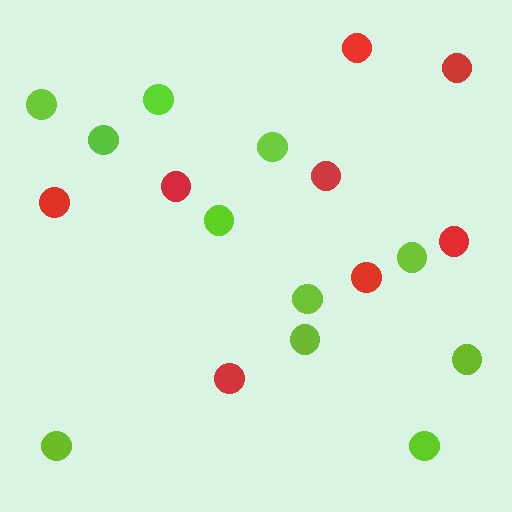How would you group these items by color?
There are 2 groups: one group of red circles (8) and one group of lime circles (11).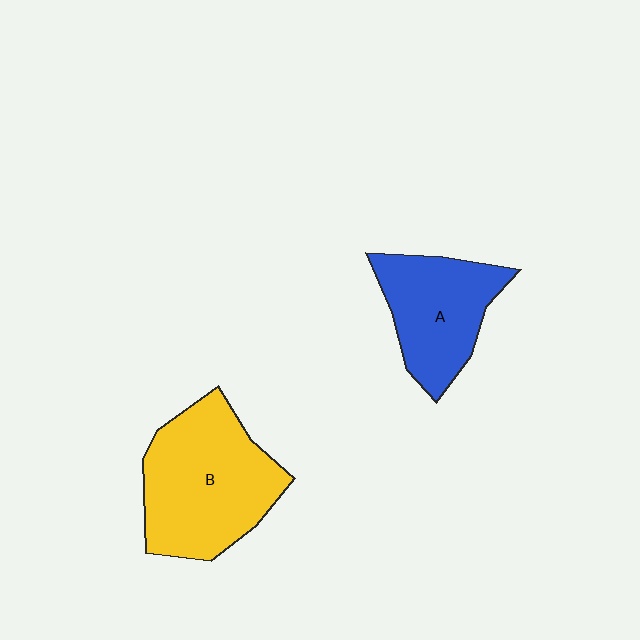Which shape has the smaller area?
Shape A (blue).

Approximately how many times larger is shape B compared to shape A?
Approximately 1.4 times.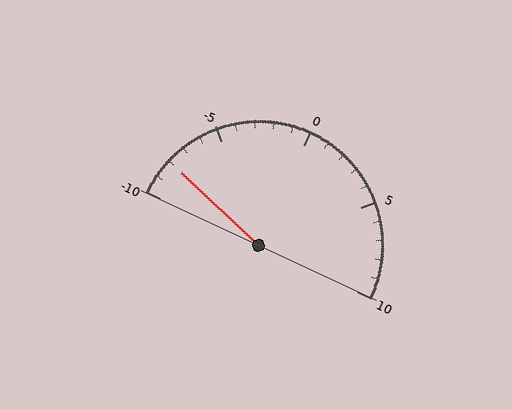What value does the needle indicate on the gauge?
The needle indicates approximately -8.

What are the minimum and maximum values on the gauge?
The gauge ranges from -10 to 10.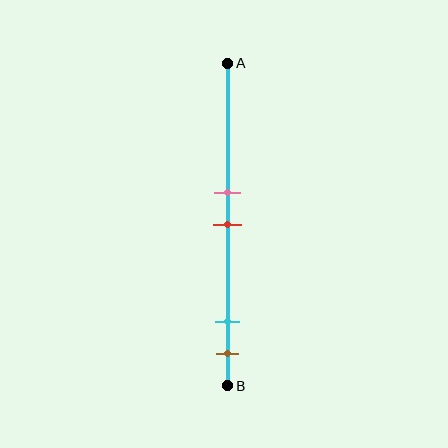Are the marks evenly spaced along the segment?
No, the marks are not evenly spaced.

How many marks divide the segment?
There are 4 marks dividing the segment.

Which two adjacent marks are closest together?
The pink and red marks are the closest adjacent pair.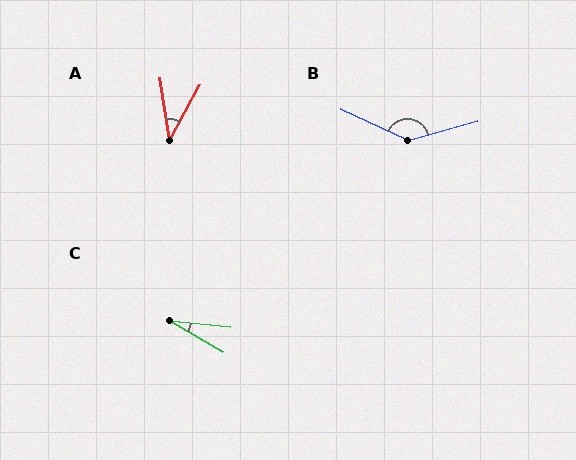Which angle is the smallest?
C, at approximately 24 degrees.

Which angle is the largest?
B, at approximately 140 degrees.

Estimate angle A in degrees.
Approximately 38 degrees.